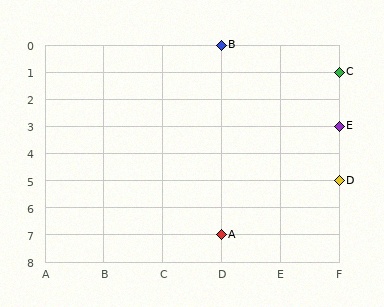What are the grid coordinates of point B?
Point B is at grid coordinates (D, 0).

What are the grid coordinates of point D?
Point D is at grid coordinates (F, 5).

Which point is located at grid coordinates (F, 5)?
Point D is at (F, 5).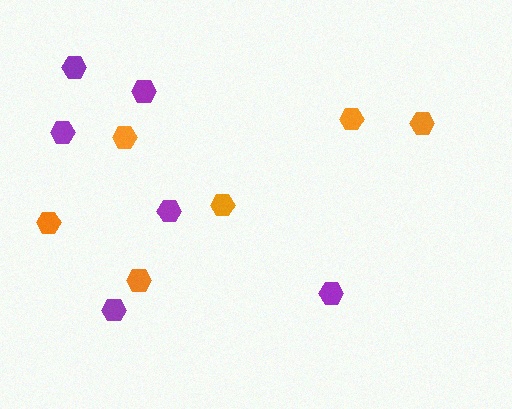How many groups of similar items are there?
There are 2 groups: one group of orange hexagons (6) and one group of purple hexagons (6).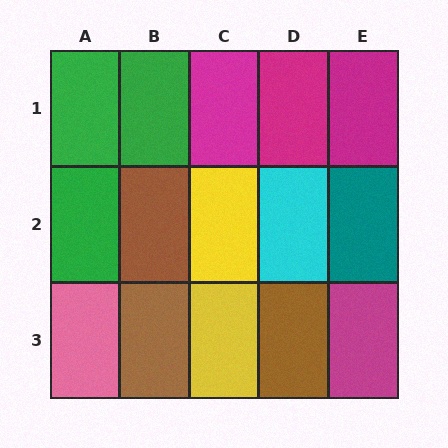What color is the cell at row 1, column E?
Magenta.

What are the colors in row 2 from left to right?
Green, brown, yellow, cyan, teal.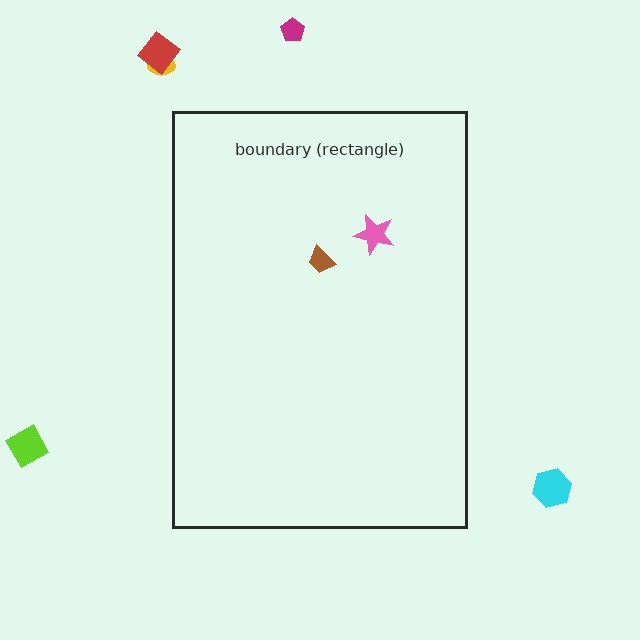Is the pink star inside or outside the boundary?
Inside.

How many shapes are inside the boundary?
2 inside, 5 outside.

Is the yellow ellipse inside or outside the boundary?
Outside.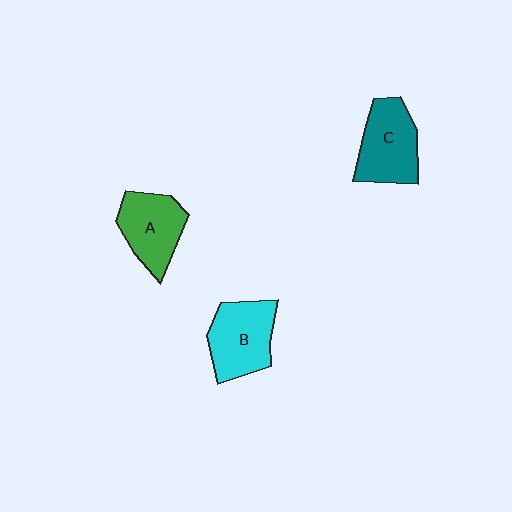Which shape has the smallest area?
Shape A (green).